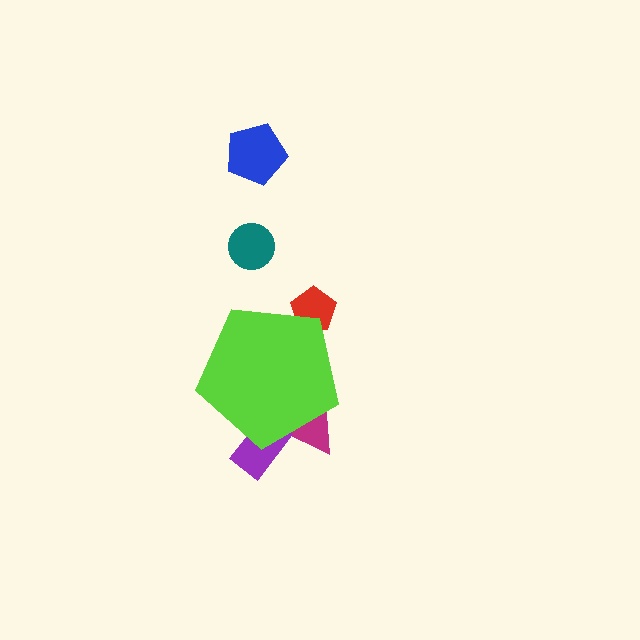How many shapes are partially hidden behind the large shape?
3 shapes are partially hidden.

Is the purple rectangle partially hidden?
Yes, the purple rectangle is partially hidden behind the lime pentagon.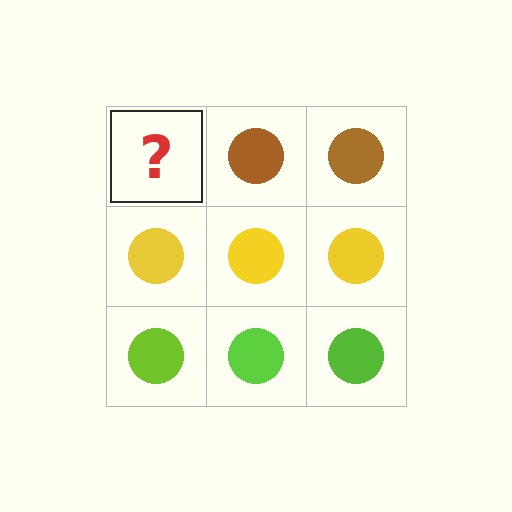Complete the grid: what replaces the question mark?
The question mark should be replaced with a brown circle.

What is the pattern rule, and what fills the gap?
The rule is that each row has a consistent color. The gap should be filled with a brown circle.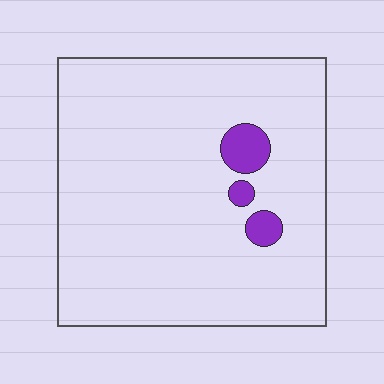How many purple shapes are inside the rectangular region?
3.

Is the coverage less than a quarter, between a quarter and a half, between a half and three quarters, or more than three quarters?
Less than a quarter.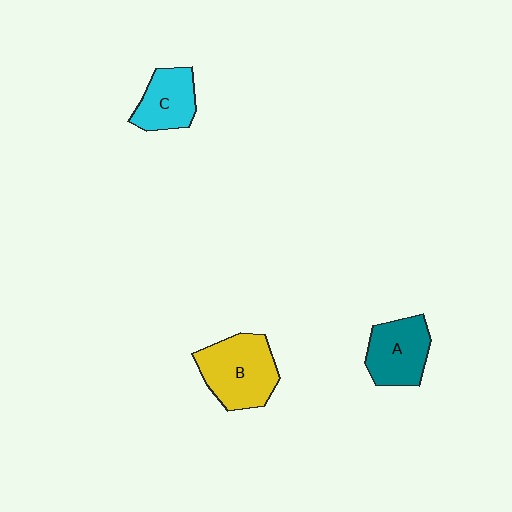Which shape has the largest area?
Shape B (yellow).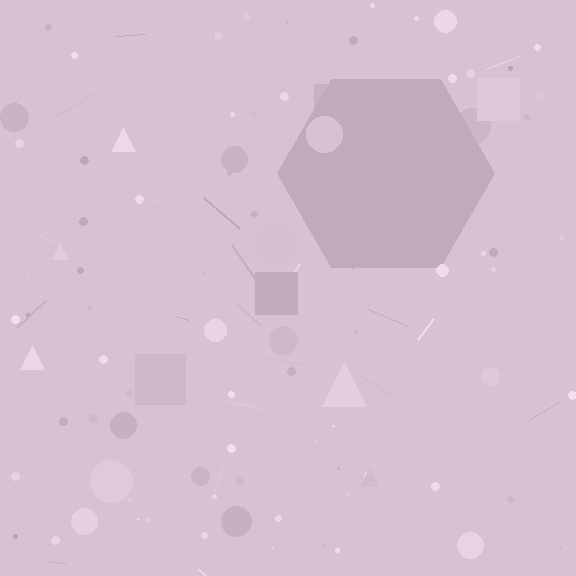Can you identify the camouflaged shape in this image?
The camouflaged shape is a hexagon.